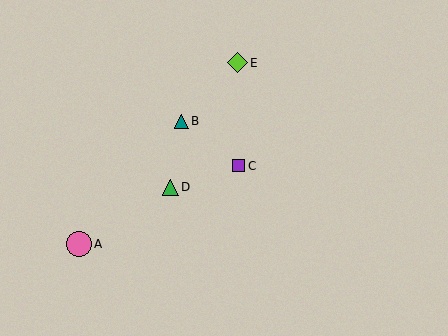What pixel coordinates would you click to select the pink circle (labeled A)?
Click at (79, 244) to select the pink circle A.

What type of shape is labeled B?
Shape B is a teal triangle.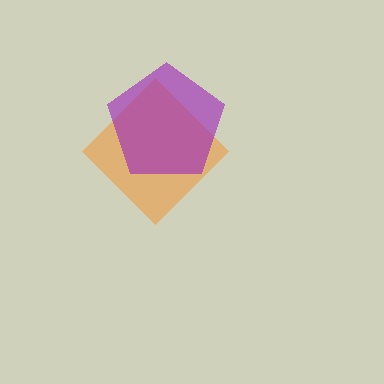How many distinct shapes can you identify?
There are 2 distinct shapes: an orange diamond, a purple pentagon.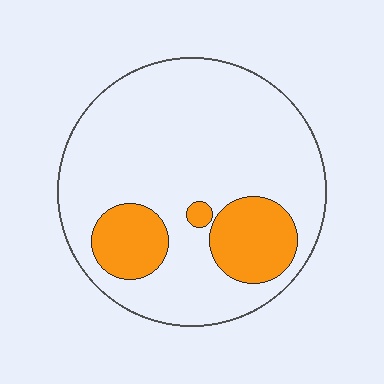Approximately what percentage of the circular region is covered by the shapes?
Approximately 20%.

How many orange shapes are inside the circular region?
3.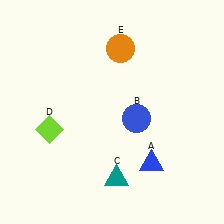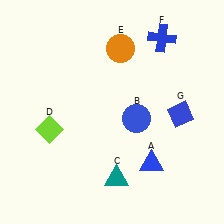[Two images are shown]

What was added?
A blue cross (F), a blue diamond (G) were added in Image 2.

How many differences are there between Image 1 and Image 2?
There are 2 differences between the two images.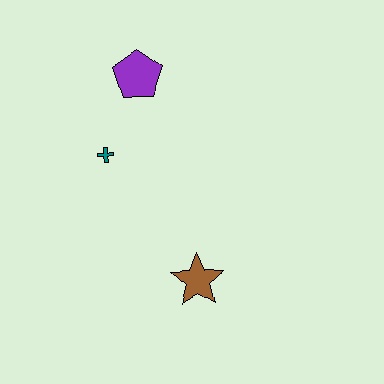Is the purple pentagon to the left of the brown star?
Yes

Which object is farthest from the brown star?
The purple pentagon is farthest from the brown star.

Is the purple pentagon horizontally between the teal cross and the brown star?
Yes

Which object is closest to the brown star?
The teal cross is closest to the brown star.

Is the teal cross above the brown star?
Yes